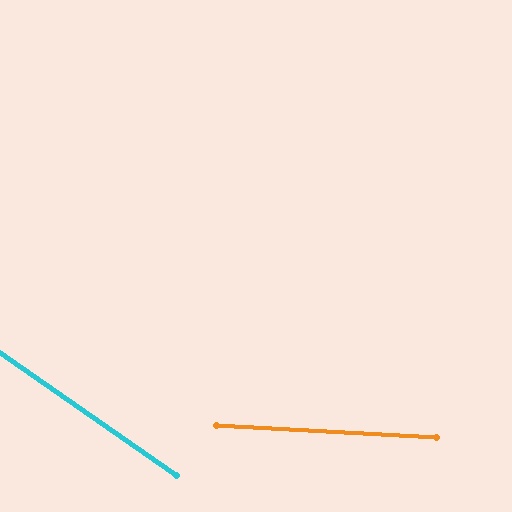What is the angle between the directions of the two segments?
Approximately 31 degrees.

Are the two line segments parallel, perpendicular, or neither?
Neither parallel nor perpendicular — they differ by about 31°.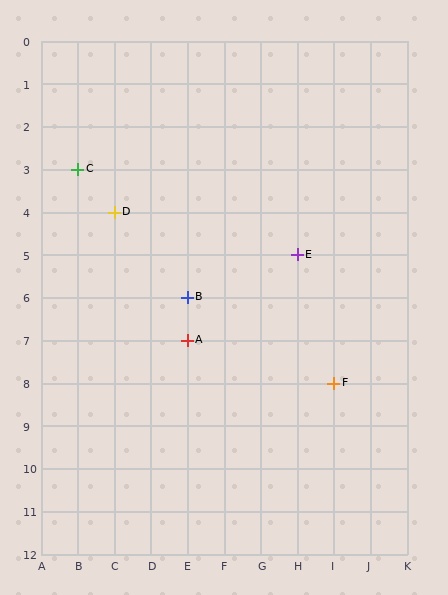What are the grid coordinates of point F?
Point F is at grid coordinates (I, 8).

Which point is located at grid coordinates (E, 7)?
Point A is at (E, 7).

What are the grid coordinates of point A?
Point A is at grid coordinates (E, 7).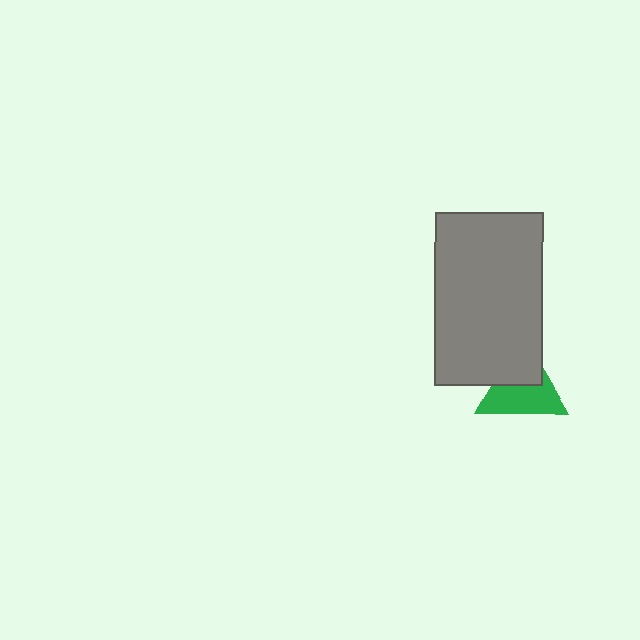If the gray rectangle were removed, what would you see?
You would see the complete green triangle.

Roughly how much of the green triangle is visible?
About half of it is visible (roughly 59%).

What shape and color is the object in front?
The object in front is a gray rectangle.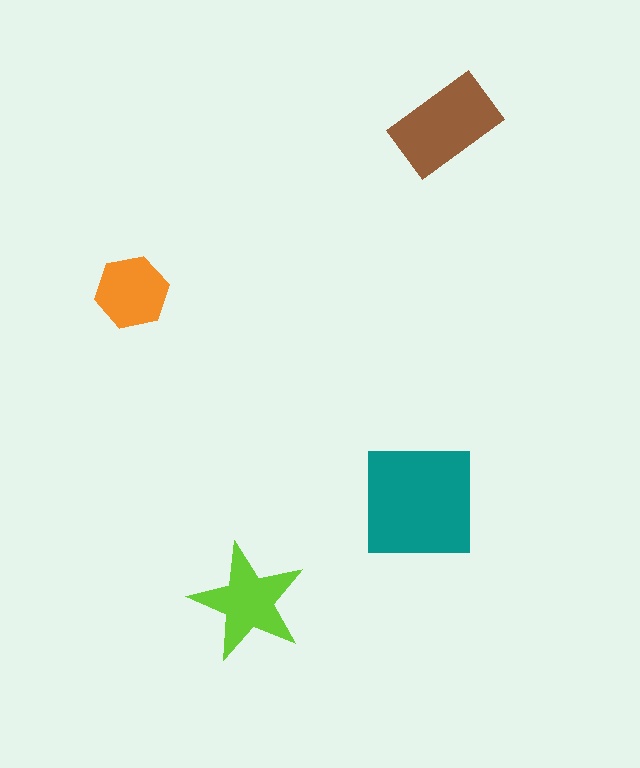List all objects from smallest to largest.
The orange hexagon, the lime star, the brown rectangle, the teal square.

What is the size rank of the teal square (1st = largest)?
1st.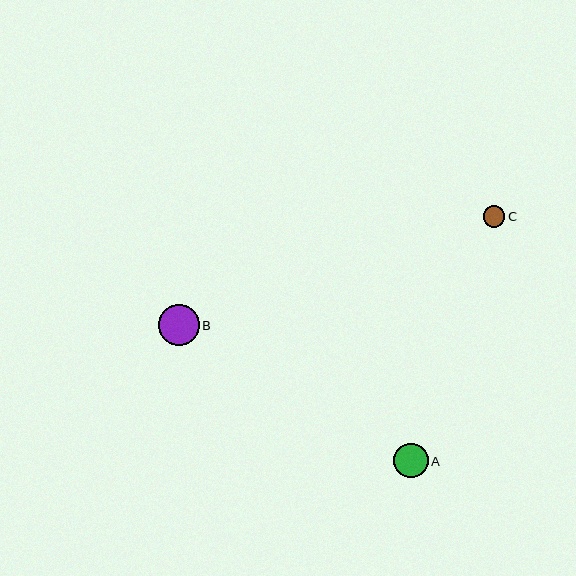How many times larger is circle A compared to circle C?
Circle A is approximately 1.6 times the size of circle C.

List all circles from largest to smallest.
From largest to smallest: B, A, C.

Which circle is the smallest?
Circle C is the smallest with a size of approximately 21 pixels.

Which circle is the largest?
Circle B is the largest with a size of approximately 41 pixels.